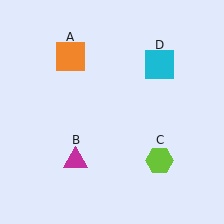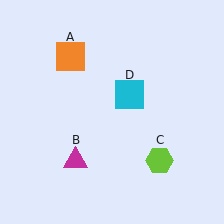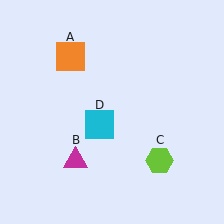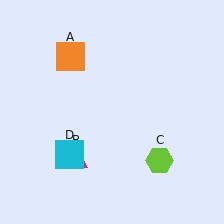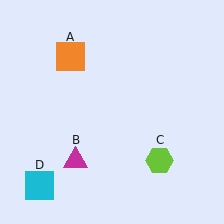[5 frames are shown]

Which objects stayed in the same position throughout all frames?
Orange square (object A) and magenta triangle (object B) and lime hexagon (object C) remained stationary.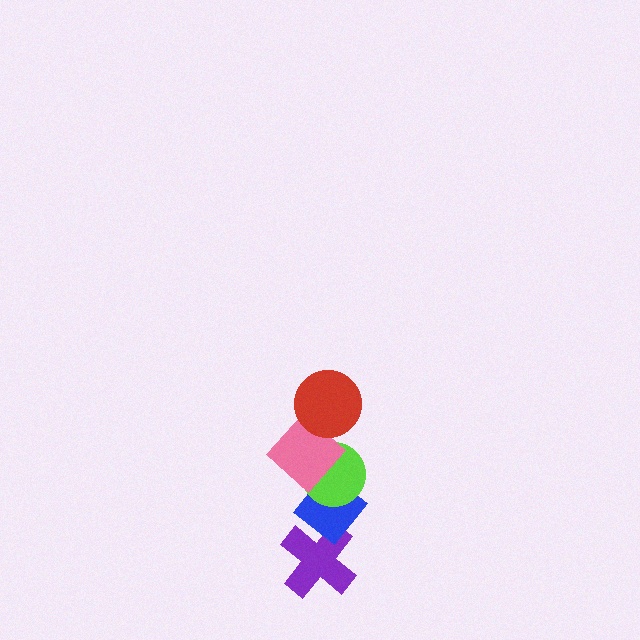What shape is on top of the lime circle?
The pink diamond is on top of the lime circle.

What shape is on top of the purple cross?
The blue diamond is on top of the purple cross.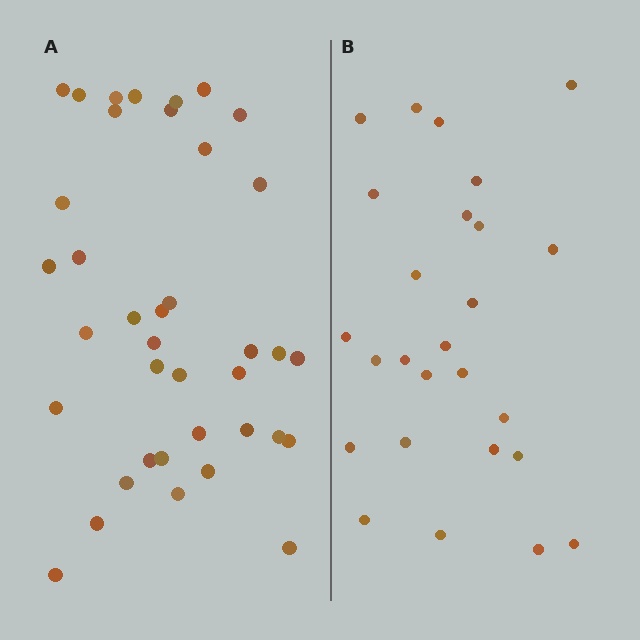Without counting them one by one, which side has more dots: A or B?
Region A (the left region) has more dots.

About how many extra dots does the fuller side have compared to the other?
Region A has roughly 12 or so more dots than region B.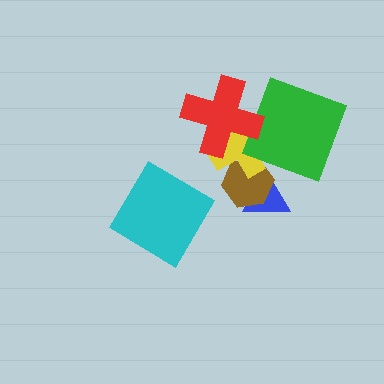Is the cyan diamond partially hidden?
No, no other shape covers it.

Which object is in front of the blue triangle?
The brown hexagon is in front of the blue triangle.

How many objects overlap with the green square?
1 object overlaps with the green square.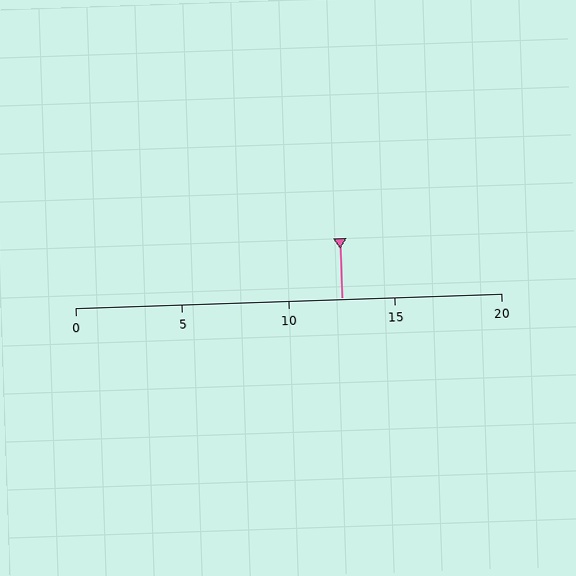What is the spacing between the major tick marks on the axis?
The major ticks are spaced 5 apart.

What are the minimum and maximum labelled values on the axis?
The axis runs from 0 to 20.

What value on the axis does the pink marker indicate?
The marker indicates approximately 12.5.